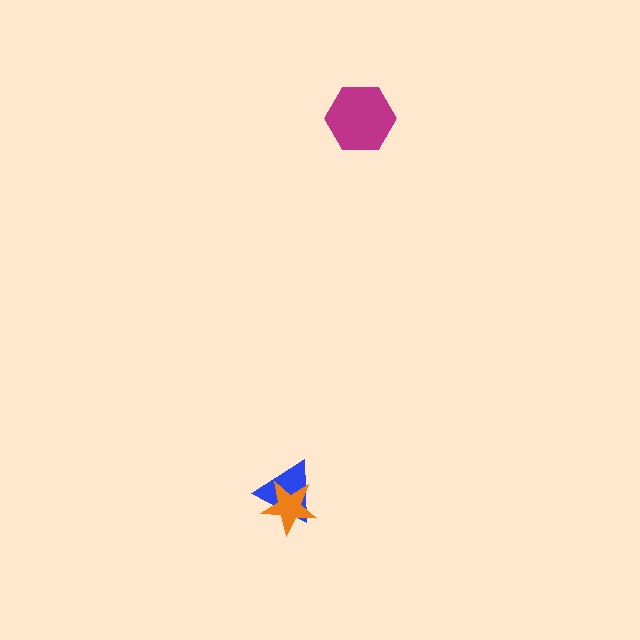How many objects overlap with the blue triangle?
1 object overlaps with the blue triangle.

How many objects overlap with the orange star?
1 object overlaps with the orange star.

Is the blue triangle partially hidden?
Yes, it is partially covered by another shape.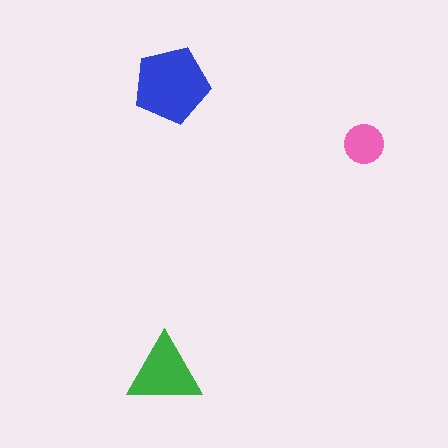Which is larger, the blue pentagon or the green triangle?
The blue pentagon.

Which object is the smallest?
The pink circle.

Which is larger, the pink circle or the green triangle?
The green triangle.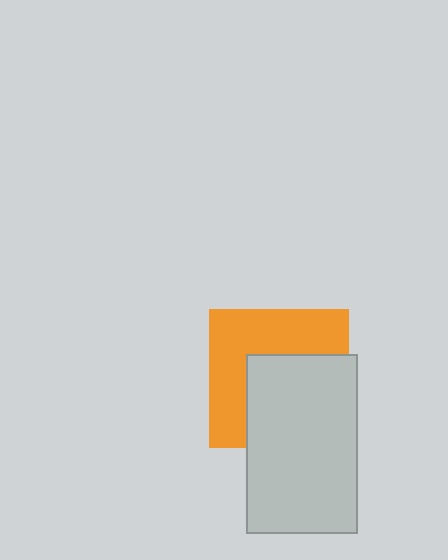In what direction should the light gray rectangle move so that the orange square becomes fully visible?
The light gray rectangle should move toward the lower-right. That is the shortest direction to clear the overlap and leave the orange square fully visible.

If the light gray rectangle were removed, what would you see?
You would see the complete orange square.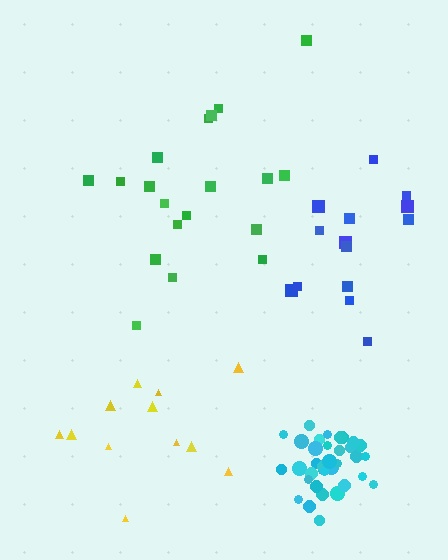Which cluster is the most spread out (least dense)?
Green.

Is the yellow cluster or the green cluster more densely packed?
Yellow.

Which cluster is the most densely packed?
Cyan.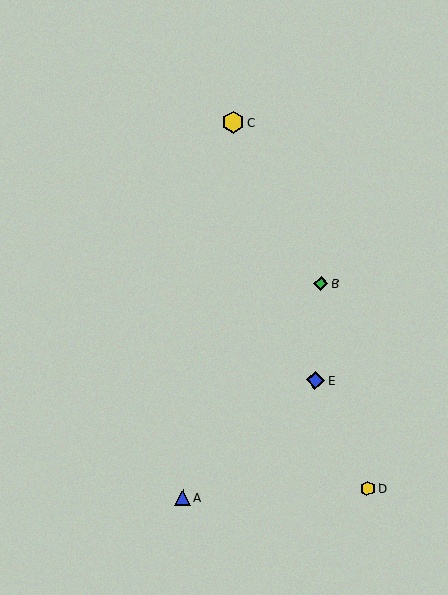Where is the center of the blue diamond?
The center of the blue diamond is at (315, 380).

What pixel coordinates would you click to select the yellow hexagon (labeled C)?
Click at (233, 122) to select the yellow hexagon C.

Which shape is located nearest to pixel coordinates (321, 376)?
The blue diamond (labeled E) at (315, 380) is nearest to that location.